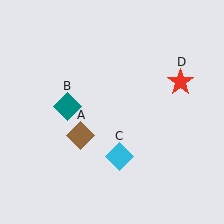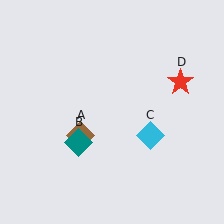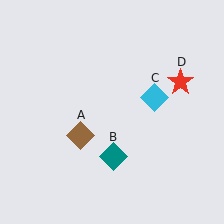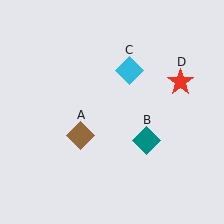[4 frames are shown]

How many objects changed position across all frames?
2 objects changed position: teal diamond (object B), cyan diamond (object C).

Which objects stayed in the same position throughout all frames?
Brown diamond (object A) and red star (object D) remained stationary.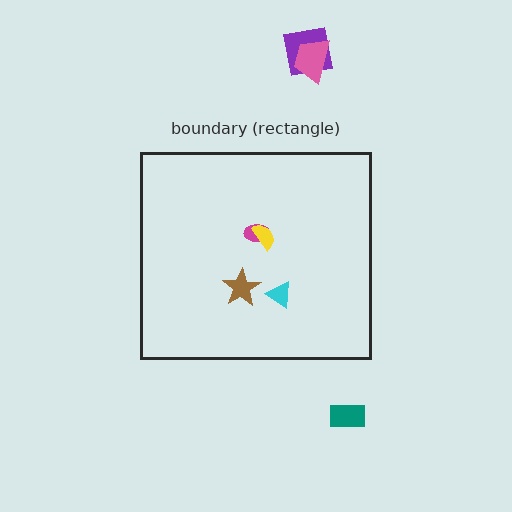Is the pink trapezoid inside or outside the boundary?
Outside.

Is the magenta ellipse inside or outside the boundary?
Inside.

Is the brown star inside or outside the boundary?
Inside.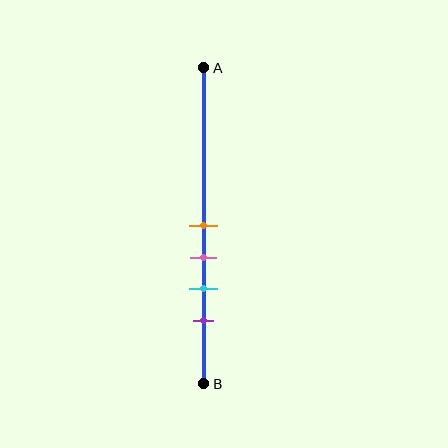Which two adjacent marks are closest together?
The orange and pink marks are the closest adjacent pair.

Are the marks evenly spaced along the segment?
Yes, the marks are approximately evenly spaced.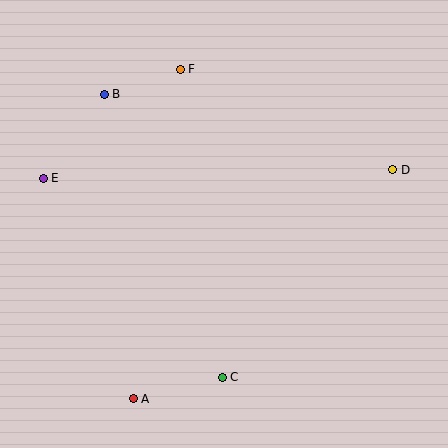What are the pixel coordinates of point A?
Point A is at (133, 399).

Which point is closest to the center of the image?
Point C at (222, 377) is closest to the center.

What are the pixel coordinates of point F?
Point F is at (180, 69).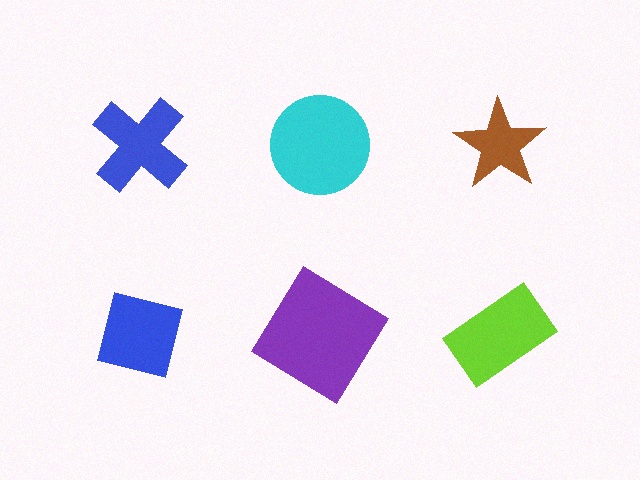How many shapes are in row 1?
3 shapes.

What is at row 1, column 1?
A blue cross.